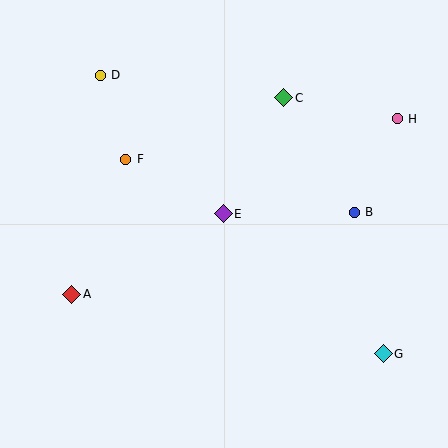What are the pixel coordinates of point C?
Point C is at (284, 98).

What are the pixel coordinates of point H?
Point H is at (397, 119).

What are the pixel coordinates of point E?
Point E is at (223, 214).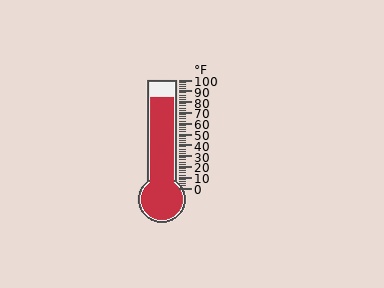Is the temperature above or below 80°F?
The temperature is above 80°F.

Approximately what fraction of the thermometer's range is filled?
The thermometer is filled to approximately 85% of its range.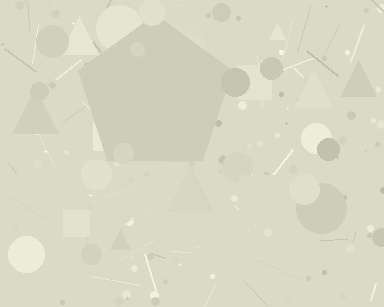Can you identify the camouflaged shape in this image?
The camouflaged shape is a pentagon.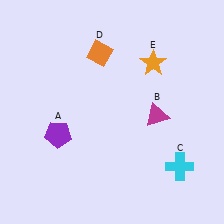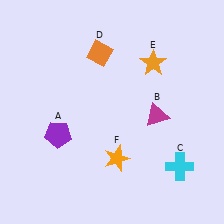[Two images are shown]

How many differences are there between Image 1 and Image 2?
There is 1 difference between the two images.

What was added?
An orange star (F) was added in Image 2.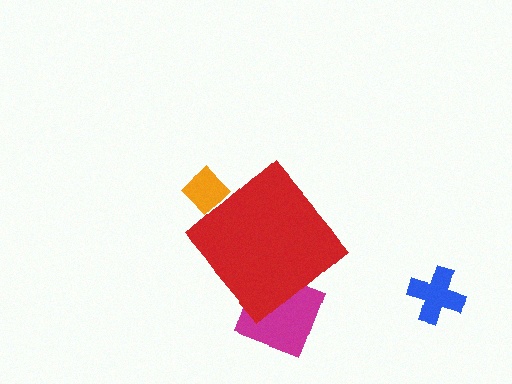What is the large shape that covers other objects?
A red diamond.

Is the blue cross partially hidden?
No, the blue cross is fully visible.